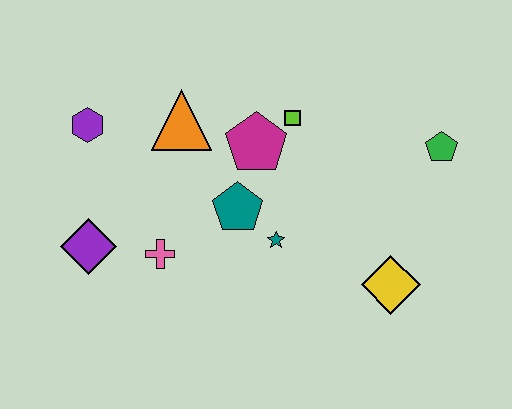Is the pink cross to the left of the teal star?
Yes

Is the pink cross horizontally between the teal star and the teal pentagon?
No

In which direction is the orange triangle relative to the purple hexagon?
The orange triangle is to the right of the purple hexagon.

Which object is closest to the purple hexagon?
The orange triangle is closest to the purple hexagon.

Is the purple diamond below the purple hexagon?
Yes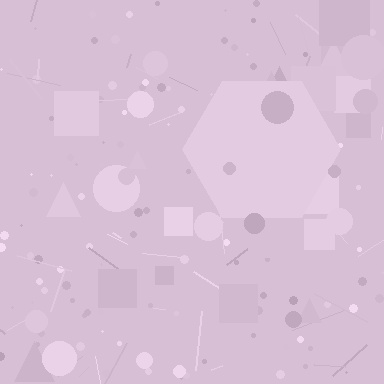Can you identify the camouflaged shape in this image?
The camouflaged shape is a hexagon.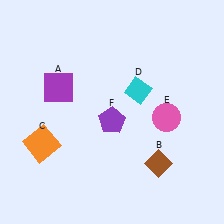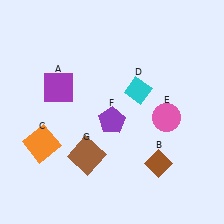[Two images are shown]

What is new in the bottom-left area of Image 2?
A brown square (G) was added in the bottom-left area of Image 2.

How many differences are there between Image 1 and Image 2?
There is 1 difference between the two images.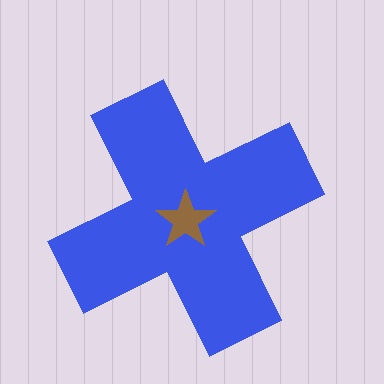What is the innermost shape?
The brown star.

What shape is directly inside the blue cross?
The brown star.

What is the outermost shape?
The blue cross.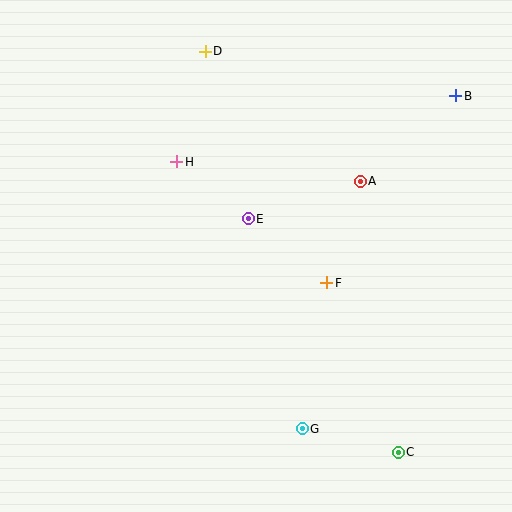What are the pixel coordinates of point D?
Point D is at (205, 51).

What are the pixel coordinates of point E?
Point E is at (248, 219).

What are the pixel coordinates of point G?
Point G is at (302, 429).